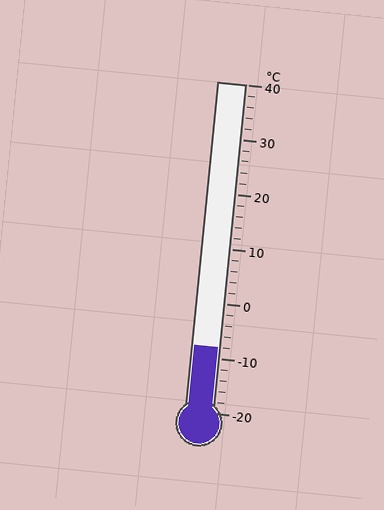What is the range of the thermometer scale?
The thermometer scale ranges from -20°C to 40°C.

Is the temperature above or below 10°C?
The temperature is below 10°C.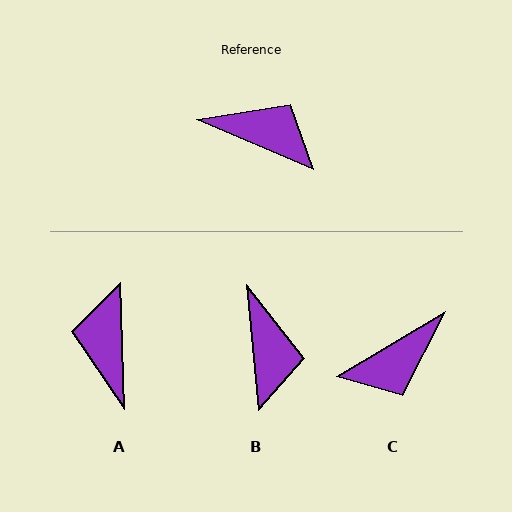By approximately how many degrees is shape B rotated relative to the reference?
Approximately 61 degrees clockwise.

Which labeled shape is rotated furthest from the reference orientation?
C, about 126 degrees away.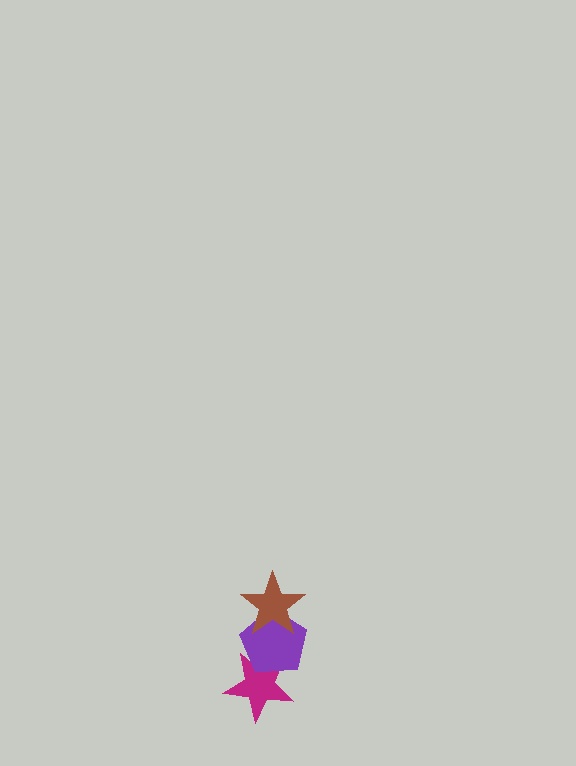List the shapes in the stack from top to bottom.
From top to bottom: the brown star, the purple pentagon, the magenta star.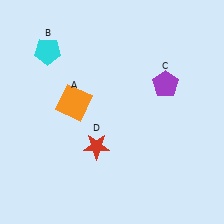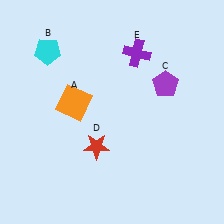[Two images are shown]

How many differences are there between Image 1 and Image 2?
There is 1 difference between the two images.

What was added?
A purple cross (E) was added in Image 2.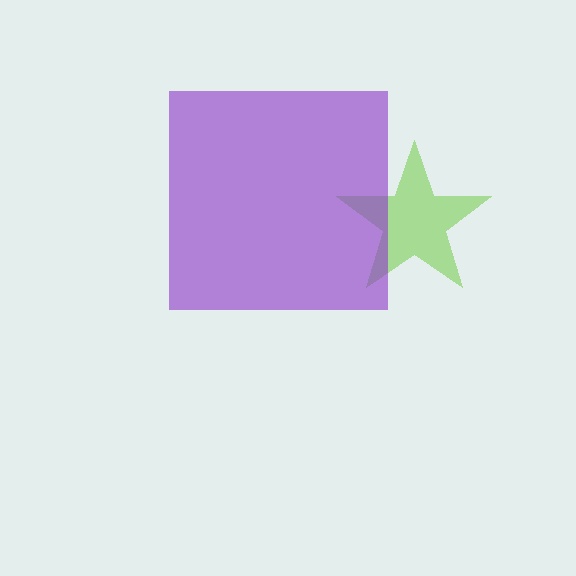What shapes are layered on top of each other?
The layered shapes are: a lime star, a purple square.